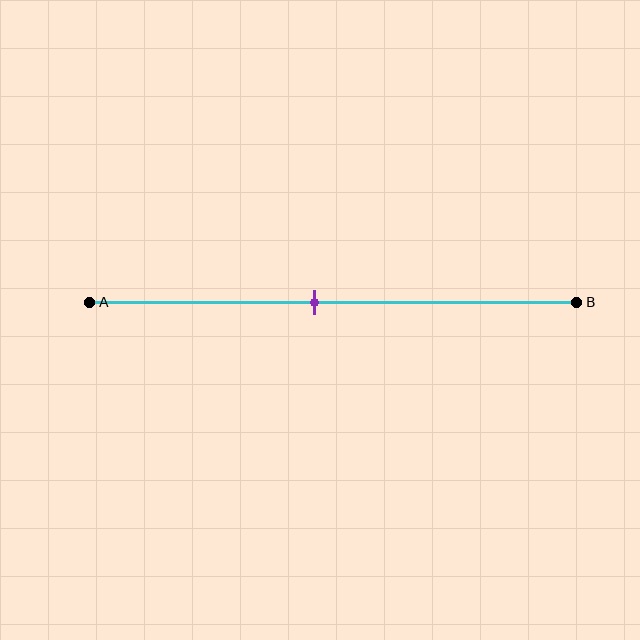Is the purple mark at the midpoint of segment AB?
No, the mark is at about 45% from A, not at the 50% midpoint.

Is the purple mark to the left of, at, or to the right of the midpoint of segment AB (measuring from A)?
The purple mark is to the left of the midpoint of segment AB.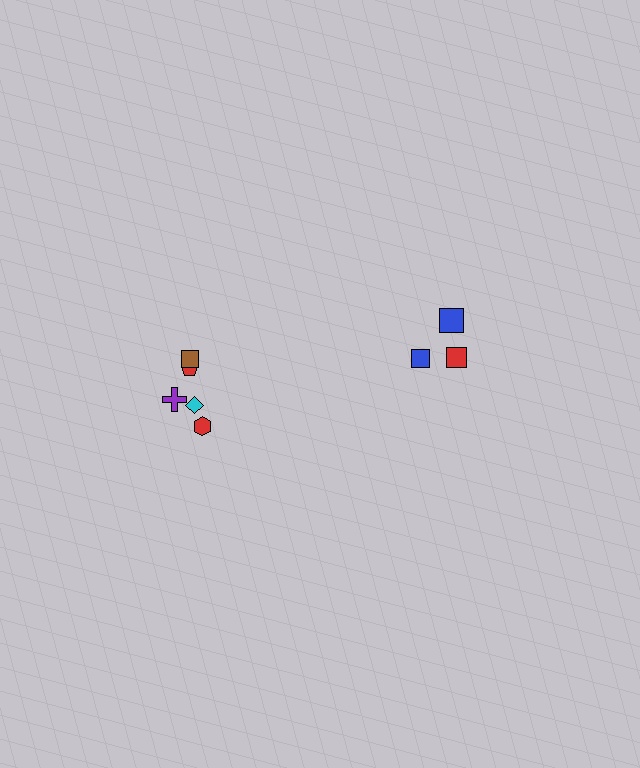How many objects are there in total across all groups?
There are 8 objects.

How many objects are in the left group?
There are 5 objects.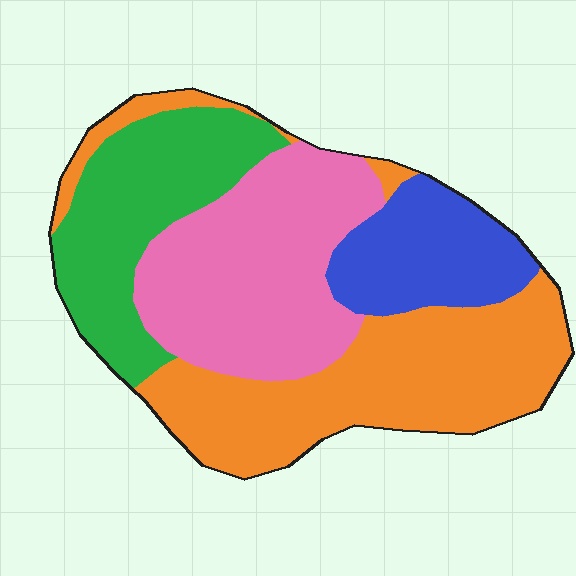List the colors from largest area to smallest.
From largest to smallest: orange, pink, green, blue.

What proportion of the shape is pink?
Pink takes up about one quarter (1/4) of the shape.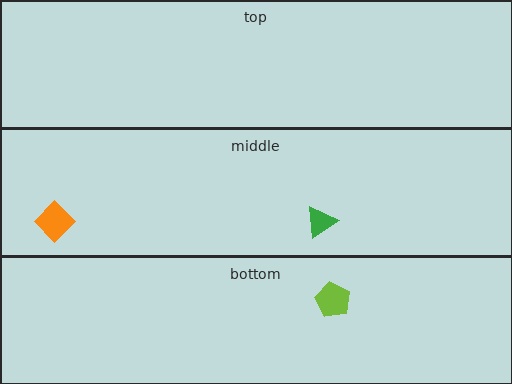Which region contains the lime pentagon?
The bottom region.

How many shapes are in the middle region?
2.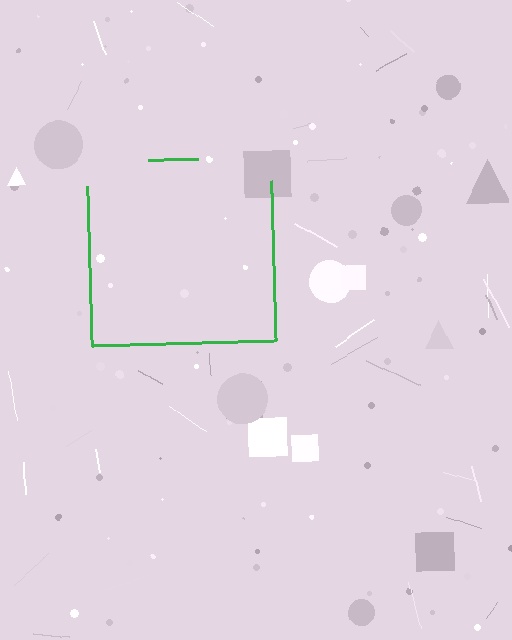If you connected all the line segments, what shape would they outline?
They would outline a square.